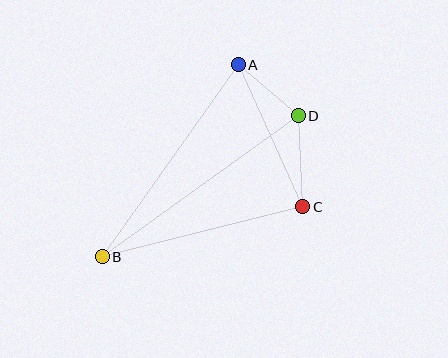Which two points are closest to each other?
Points A and D are closest to each other.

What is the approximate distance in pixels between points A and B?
The distance between A and B is approximately 235 pixels.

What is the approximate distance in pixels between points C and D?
The distance between C and D is approximately 91 pixels.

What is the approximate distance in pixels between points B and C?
The distance between B and C is approximately 207 pixels.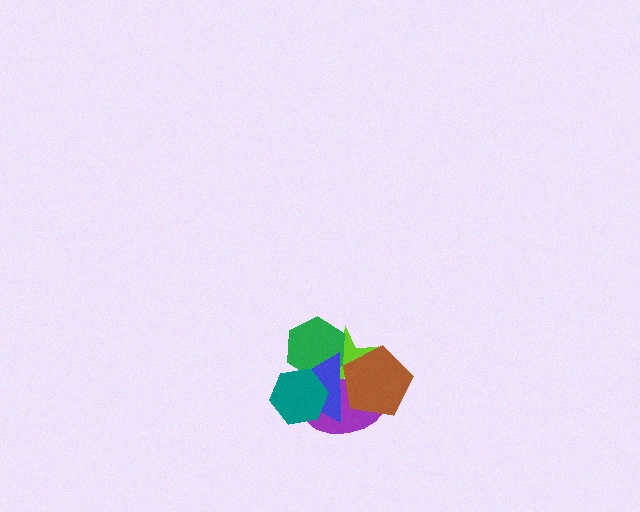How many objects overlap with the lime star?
4 objects overlap with the lime star.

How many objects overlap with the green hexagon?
4 objects overlap with the green hexagon.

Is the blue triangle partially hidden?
Yes, it is partially covered by another shape.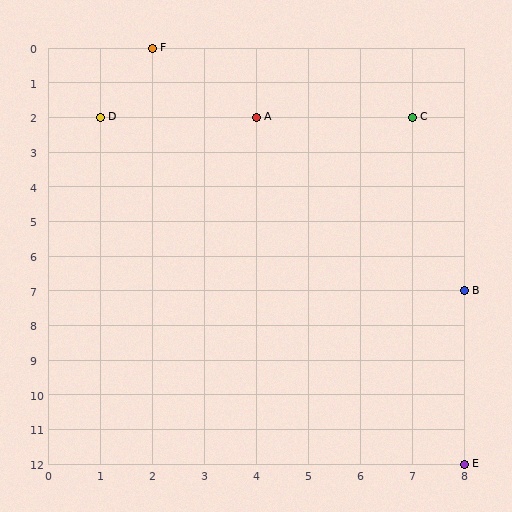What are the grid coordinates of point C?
Point C is at grid coordinates (7, 2).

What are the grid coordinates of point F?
Point F is at grid coordinates (2, 0).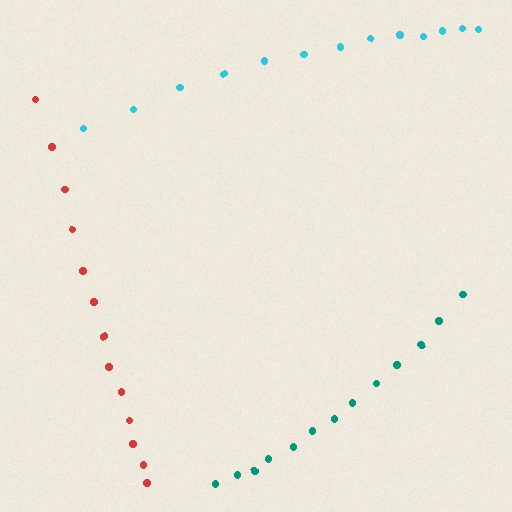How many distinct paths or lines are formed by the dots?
There are 3 distinct paths.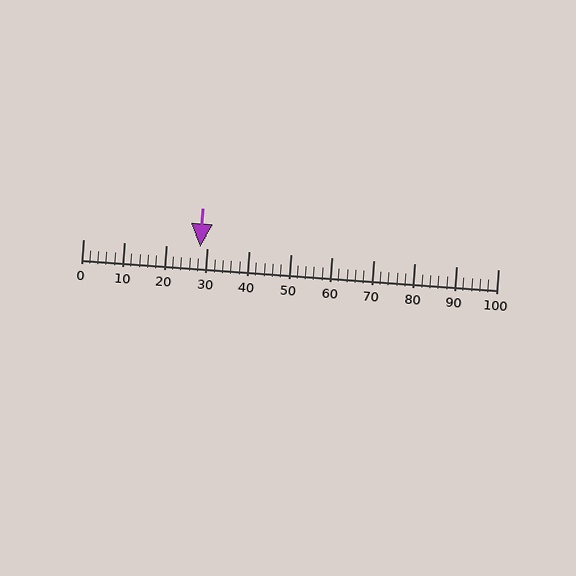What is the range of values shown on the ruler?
The ruler shows values from 0 to 100.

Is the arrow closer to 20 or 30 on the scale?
The arrow is closer to 30.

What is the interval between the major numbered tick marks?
The major tick marks are spaced 10 units apart.